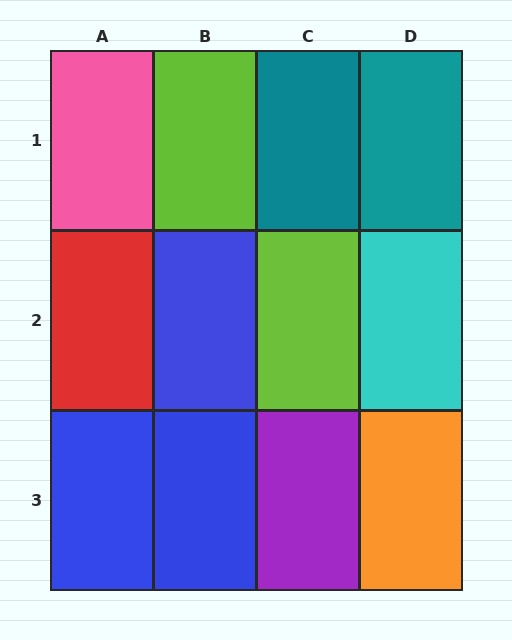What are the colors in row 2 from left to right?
Red, blue, lime, cyan.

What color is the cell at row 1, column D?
Teal.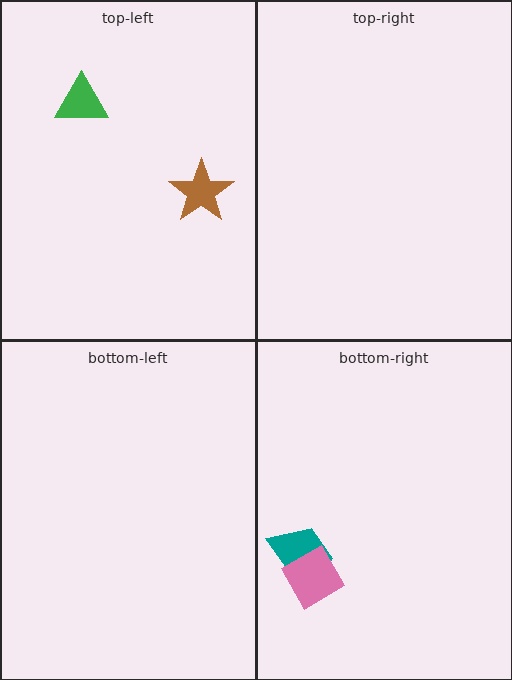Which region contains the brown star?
The top-left region.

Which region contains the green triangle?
The top-left region.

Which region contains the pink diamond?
The bottom-right region.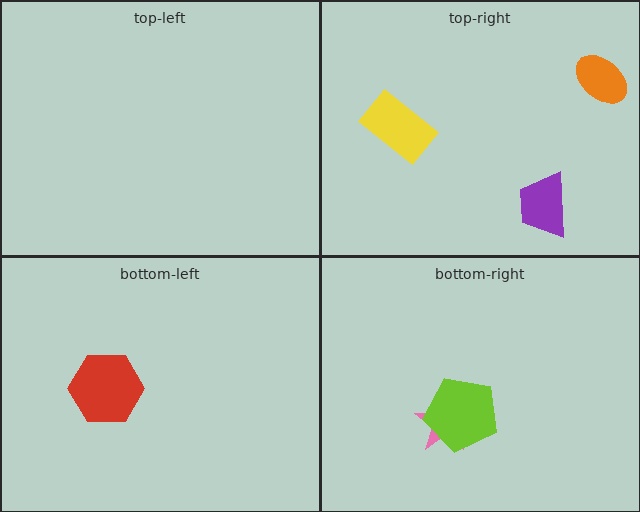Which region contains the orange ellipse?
The top-right region.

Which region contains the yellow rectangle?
The top-right region.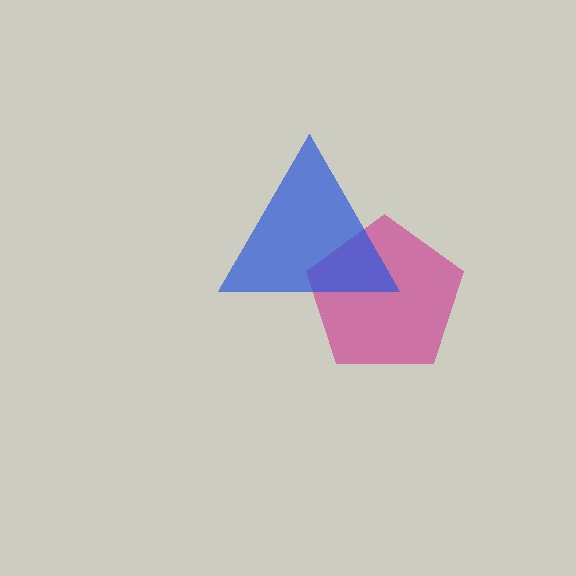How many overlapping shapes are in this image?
There are 2 overlapping shapes in the image.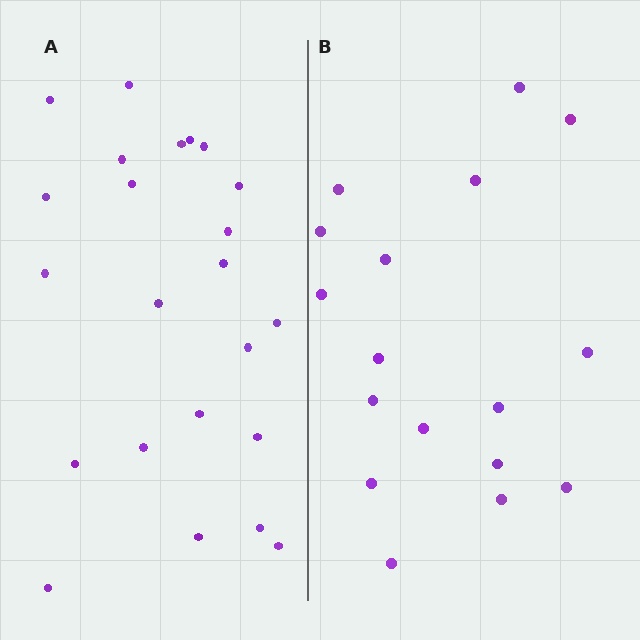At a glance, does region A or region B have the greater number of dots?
Region A (the left region) has more dots.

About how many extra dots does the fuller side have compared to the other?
Region A has about 6 more dots than region B.